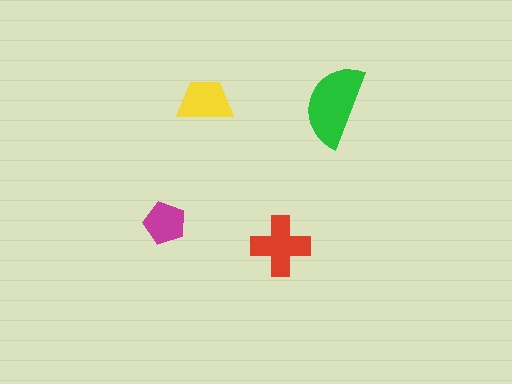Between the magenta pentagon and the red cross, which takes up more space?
The red cross.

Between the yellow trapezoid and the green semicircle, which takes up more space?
The green semicircle.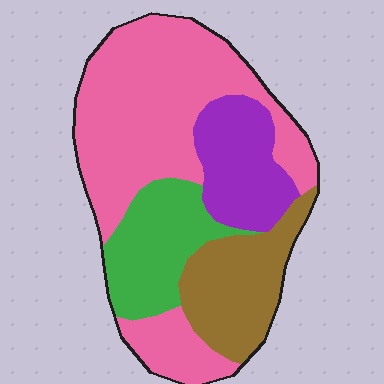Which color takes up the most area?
Pink, at roughly 50%.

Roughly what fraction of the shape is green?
Green takes up less than a quarter of the shape.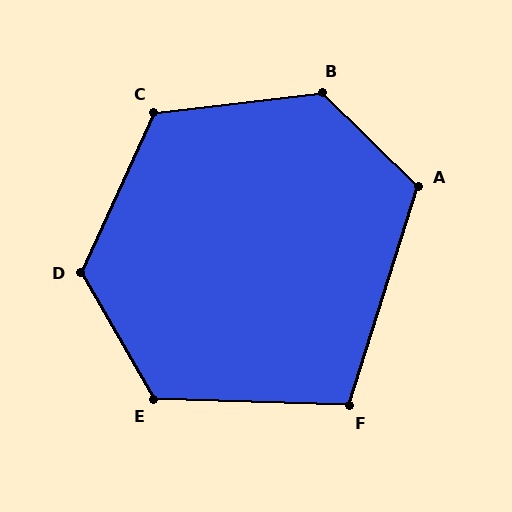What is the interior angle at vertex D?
Approximately 126 degrees (obtuse).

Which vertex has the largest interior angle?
B, at approximately 129 degrees.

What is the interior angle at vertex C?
Approximately 121 degrees (obtuse).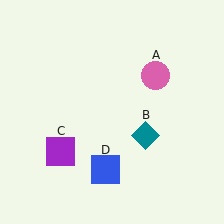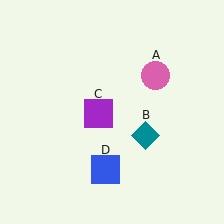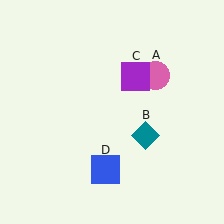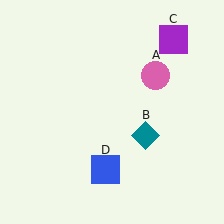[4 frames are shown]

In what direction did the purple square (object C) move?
The purple square (object C) moved up and to the right.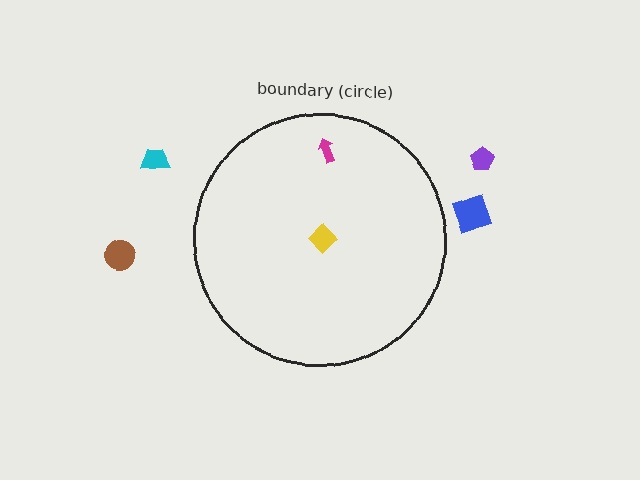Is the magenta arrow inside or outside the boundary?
Inside.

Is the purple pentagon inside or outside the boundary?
Outside.